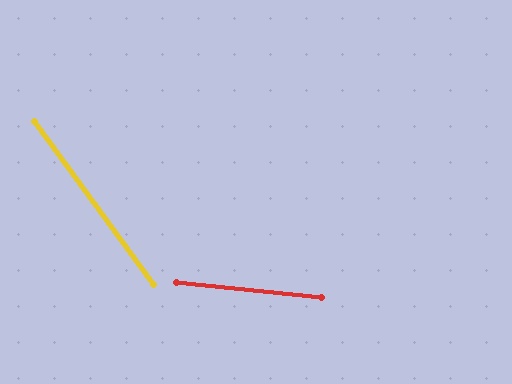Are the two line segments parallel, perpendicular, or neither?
Neither parallel nor perpendicular — they differ by about 48°.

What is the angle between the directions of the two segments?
Approximately 48 degrees.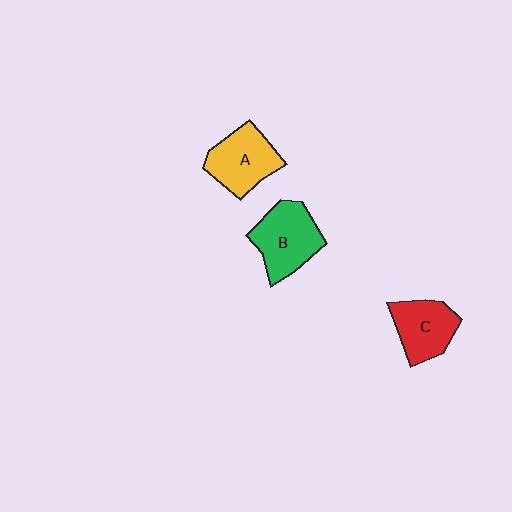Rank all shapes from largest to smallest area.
From largest to smallest: B (green), A (yellow), C (red).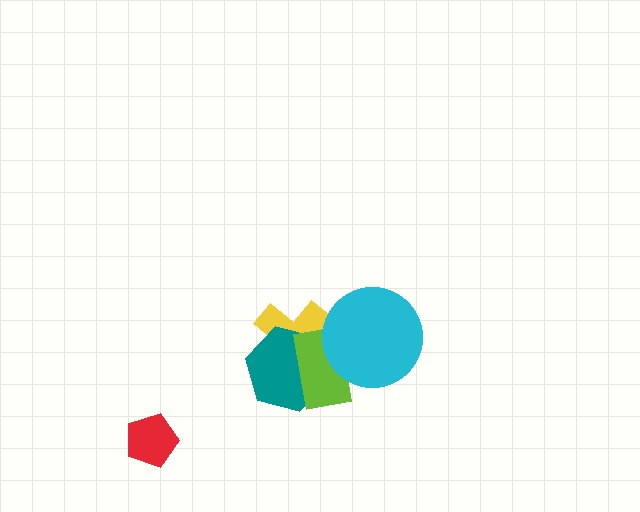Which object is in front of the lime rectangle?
The cyan circle is in front of the lime rectangle.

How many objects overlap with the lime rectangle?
3 objects overlap with the lime rectangle.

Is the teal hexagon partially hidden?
Yes, it is partially covered by another shape.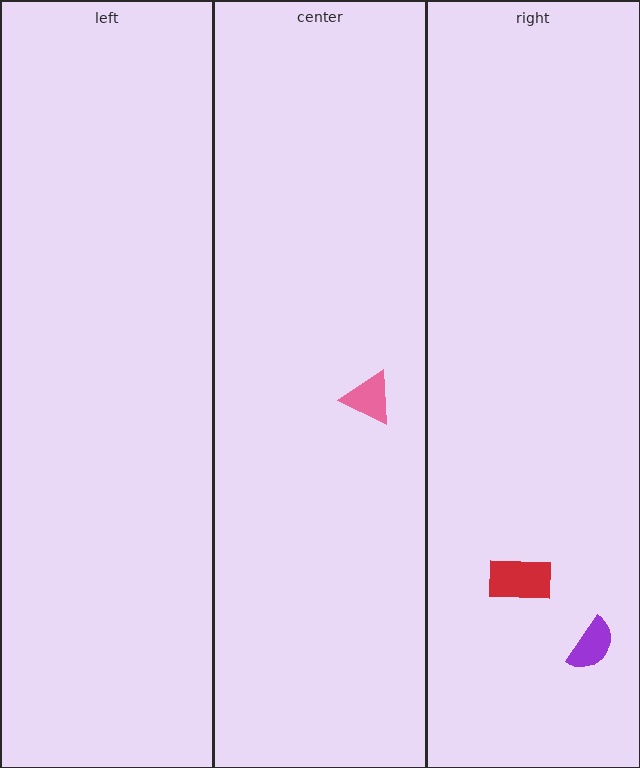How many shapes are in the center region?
1.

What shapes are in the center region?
The pink triangle.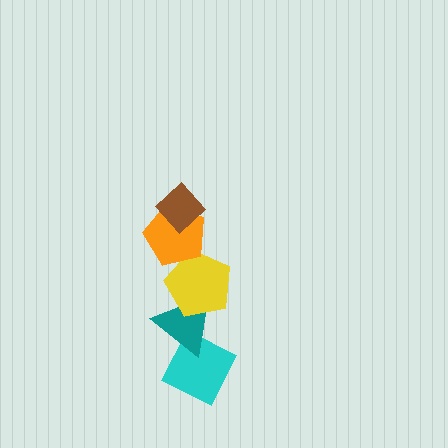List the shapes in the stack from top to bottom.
From top to bottom: the brown diamond, the orange pentagon, the yellow pentagon, the teal triangle, the cyan diamond.